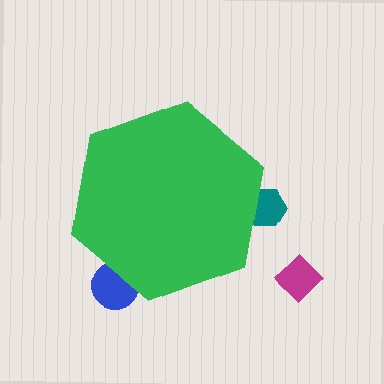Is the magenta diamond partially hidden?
No, the magenta diamond is fully visible.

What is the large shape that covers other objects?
A green hexagon.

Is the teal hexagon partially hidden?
Yes, the teal hexagon is partially hidden behind the green hexagon.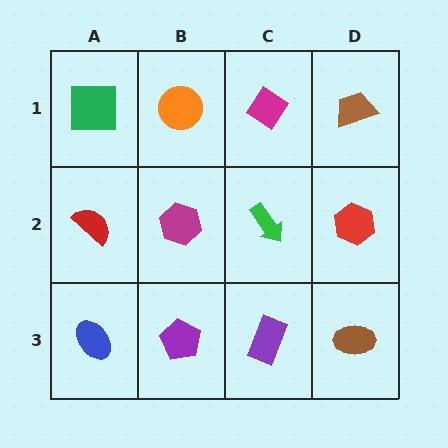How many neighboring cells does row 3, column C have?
3.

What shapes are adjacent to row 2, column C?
A magenta diamond (row 1, column C), a purple rectangle (row 3, column C), a magenta hexagon (row 2, column B), a red hexagon (row 2, column D).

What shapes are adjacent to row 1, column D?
A red hexagon (row 2, column D), a magenta diamond (row 1, column C).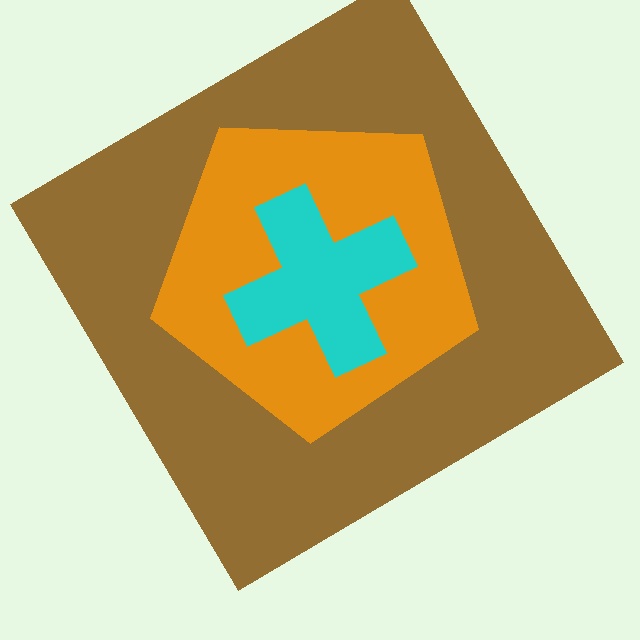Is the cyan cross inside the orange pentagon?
Yes.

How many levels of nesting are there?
3.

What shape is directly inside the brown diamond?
The orange pentagon.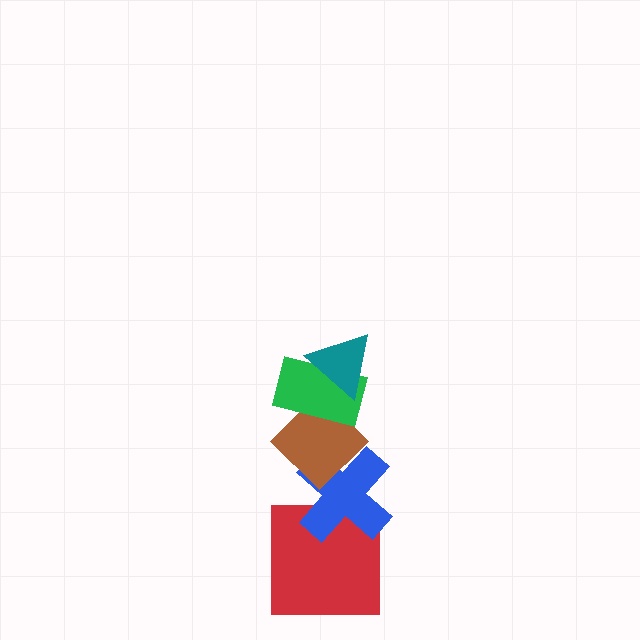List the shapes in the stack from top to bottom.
From top to bottom: the teal triangle, the green rectangle, the brown diamond, the blue cross, the red square.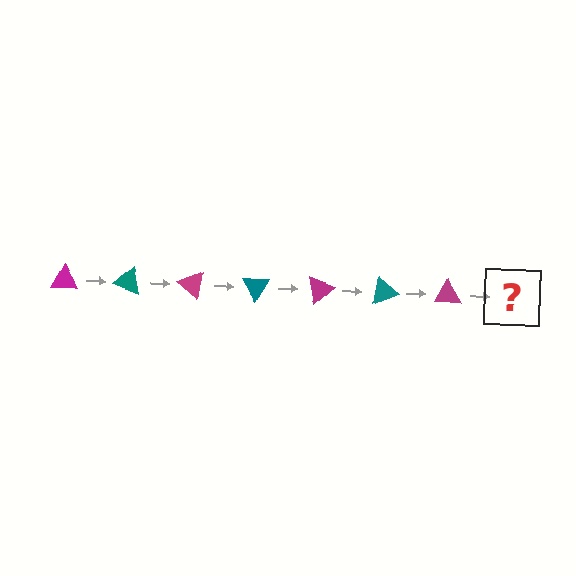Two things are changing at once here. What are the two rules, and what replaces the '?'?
The two rules are that it rotates 20 degrees each step and the color cycles through magenta and teal. The '?' should be a teal triangle, rotated 140 degrees from the start.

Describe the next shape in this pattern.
It should be a teal triangle, rotated 140 degrees from the start.